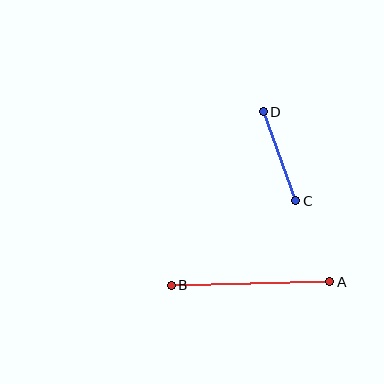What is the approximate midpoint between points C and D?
The midpoint is at approximately (279, 156) pixels.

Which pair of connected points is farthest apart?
Points A and B are farthest apart.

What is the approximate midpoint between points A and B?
The midpoint is at approximately (251, 284) pixels.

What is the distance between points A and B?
The distance is approximately 158 pixels.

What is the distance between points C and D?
The distance is approximately 95 pixels.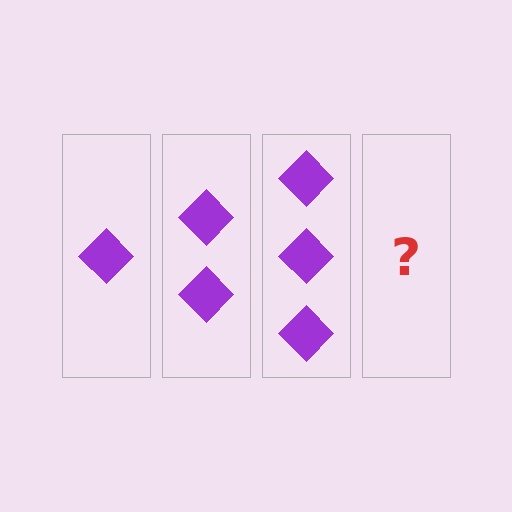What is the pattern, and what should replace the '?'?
The pattern is that each step adds one more diamond. The '?' should be 4 diamonds.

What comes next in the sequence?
The next element should be 4 diamonds.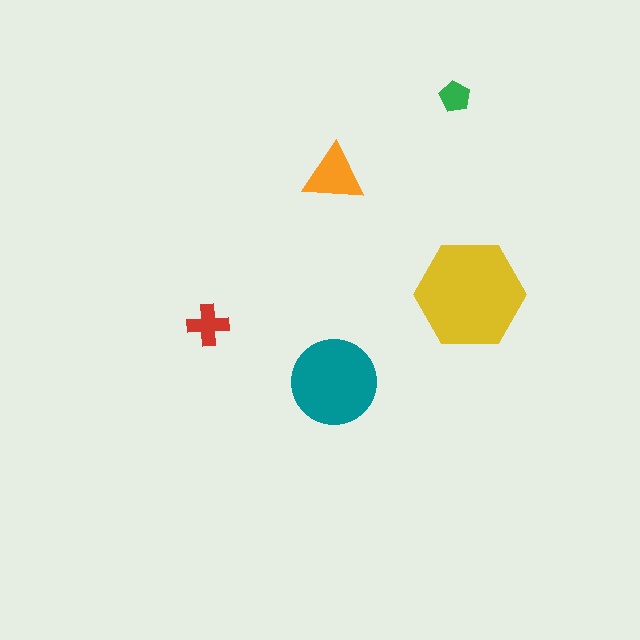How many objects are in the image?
There are 5 objects in the image.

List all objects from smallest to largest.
The green pentagon, the red cross, the orange triangle, the teal circle, the yellow hexagon.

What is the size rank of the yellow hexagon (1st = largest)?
1st.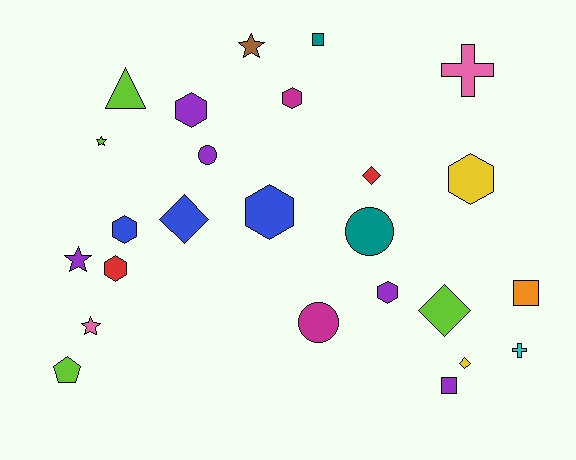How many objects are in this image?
There are 25 objects.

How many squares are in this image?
There are 3 squares.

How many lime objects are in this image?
There are 4 lime objects.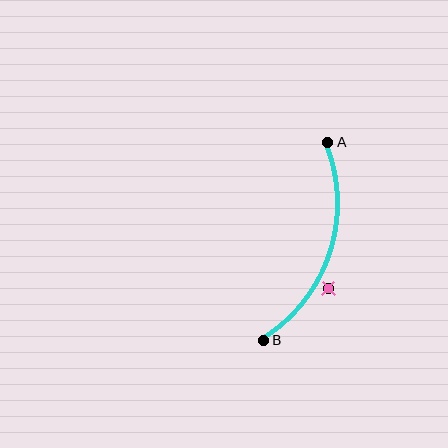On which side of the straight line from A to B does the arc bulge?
The arc bulges to the right of the straight line connecting A and B.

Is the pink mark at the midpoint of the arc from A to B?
No — the pink mark does not lie on the arc at all. It sits slightly outside the curve.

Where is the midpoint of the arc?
The arc midpoint is the point on the curve farthest from the straight line joining A and B. It sits to the right of that line.